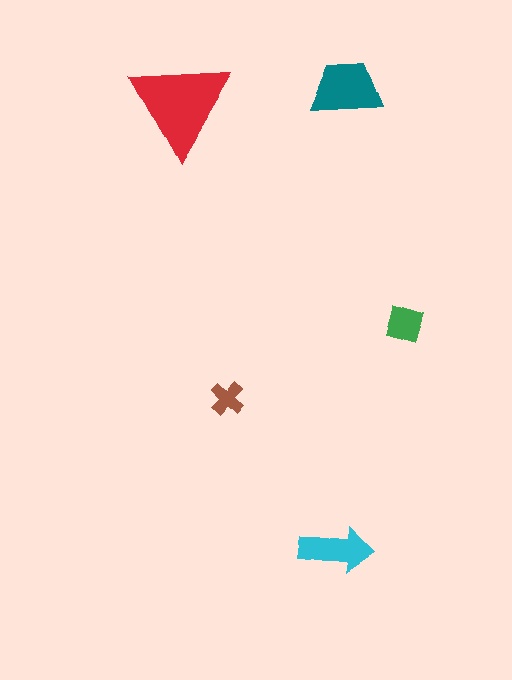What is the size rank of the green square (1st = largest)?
4th.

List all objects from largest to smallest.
The red triangle, the teal trapezoid, the cyan arrow, the green square, the brown cross.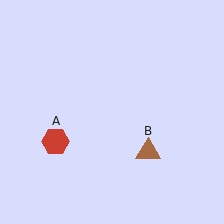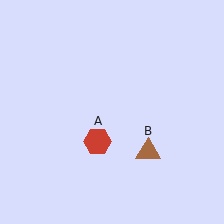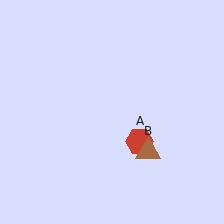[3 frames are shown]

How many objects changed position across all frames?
1 object changed position: red hexagon (object A).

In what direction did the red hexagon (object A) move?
The red hexagon (object A) moved right.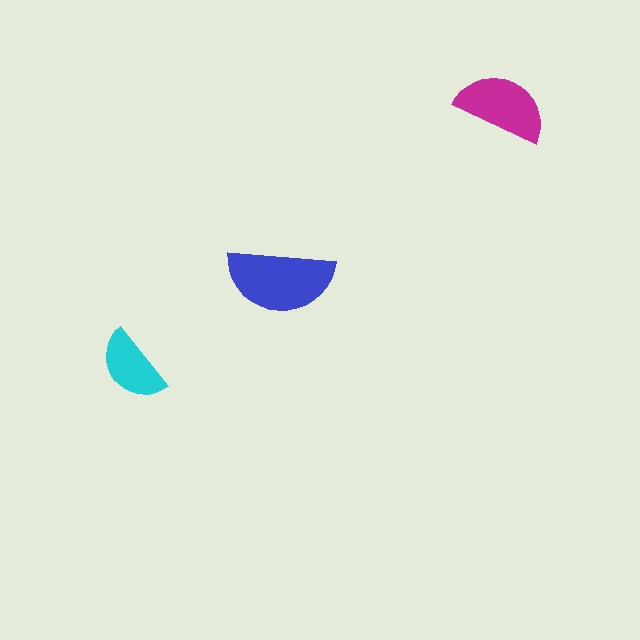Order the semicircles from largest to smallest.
the blue one, the magenta one, the cyan one.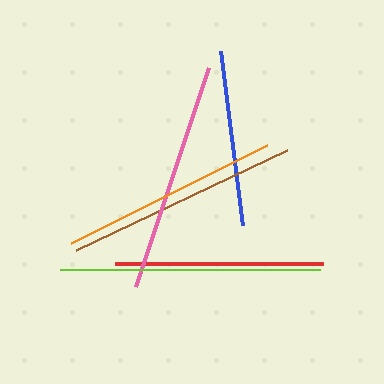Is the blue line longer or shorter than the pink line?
The pink line is longer than the blue line.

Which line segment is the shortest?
The blue line is the shortest at approximately 176 pixels.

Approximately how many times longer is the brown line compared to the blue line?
The brown line is approximately 1.3 times the length of the blue line.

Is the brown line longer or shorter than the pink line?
The brown line is longer than the pink line.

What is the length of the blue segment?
The blue segment is approximately 176 pixels long.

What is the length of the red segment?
The red segment is approximately 208 pixels long.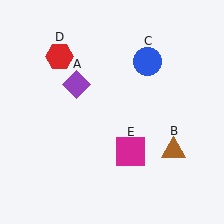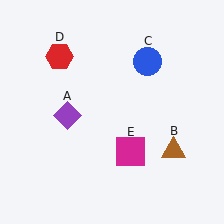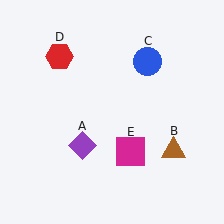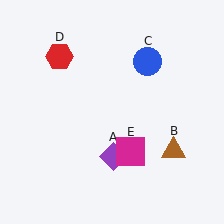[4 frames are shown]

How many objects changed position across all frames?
1 object changed position: purple diamond (object A).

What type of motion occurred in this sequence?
The purple diamond (object A) rotated counterclockwise around the center of the scene.